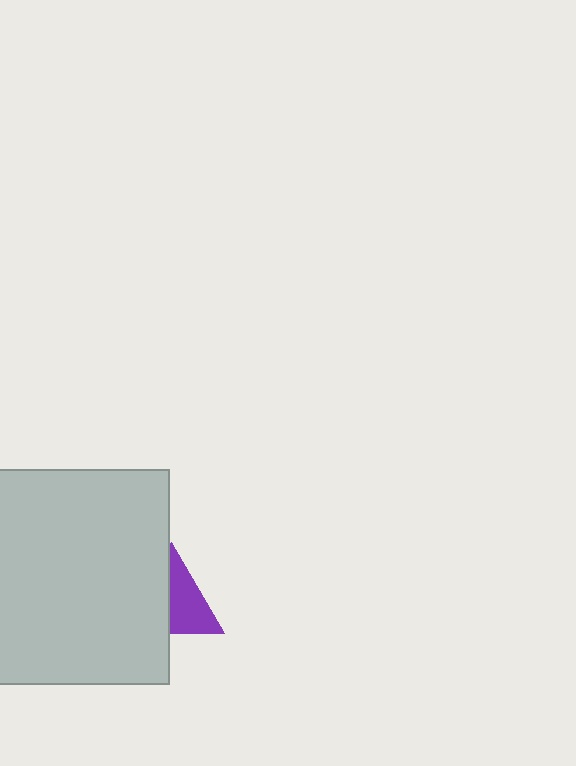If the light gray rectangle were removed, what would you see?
You would see the complete purple triangle.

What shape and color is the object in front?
The object in front is a light gray rectangle.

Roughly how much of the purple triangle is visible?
About half of it is visible (roughly 54%).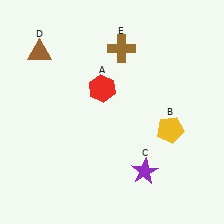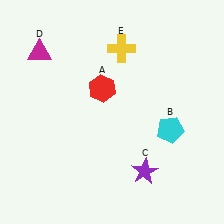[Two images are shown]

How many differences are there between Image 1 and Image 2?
There are 3 differences between the two images.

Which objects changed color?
B changed from yellow to cyan. D changed from brown to magenta. E changed from brown to yellow.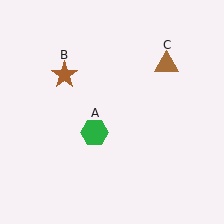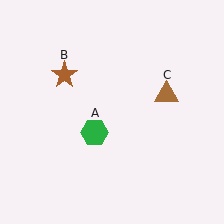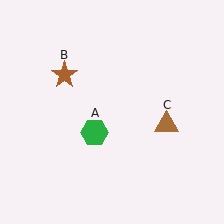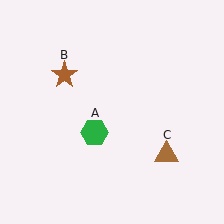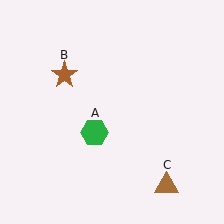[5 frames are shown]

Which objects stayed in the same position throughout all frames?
Green hexagon (object A) and brown star (object B) remained stationary.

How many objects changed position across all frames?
1 object changed position: brown triangle (object C).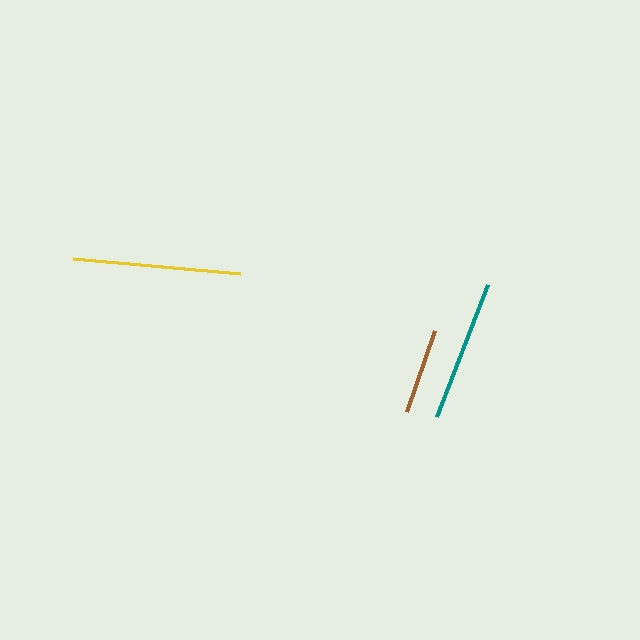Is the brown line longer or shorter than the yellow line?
The yellow line is longer than the brown line.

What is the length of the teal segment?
The teal segment is approximately 141 pixels long.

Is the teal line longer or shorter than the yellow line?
The yellow line is longer than the teal line.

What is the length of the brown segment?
The brown segment is approximately 86 pixels long.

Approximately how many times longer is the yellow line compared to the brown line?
The yellow line is approximately 2.0 times the length of the brown line.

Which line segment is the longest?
The yellow line is the longest at approximately 168 pixels.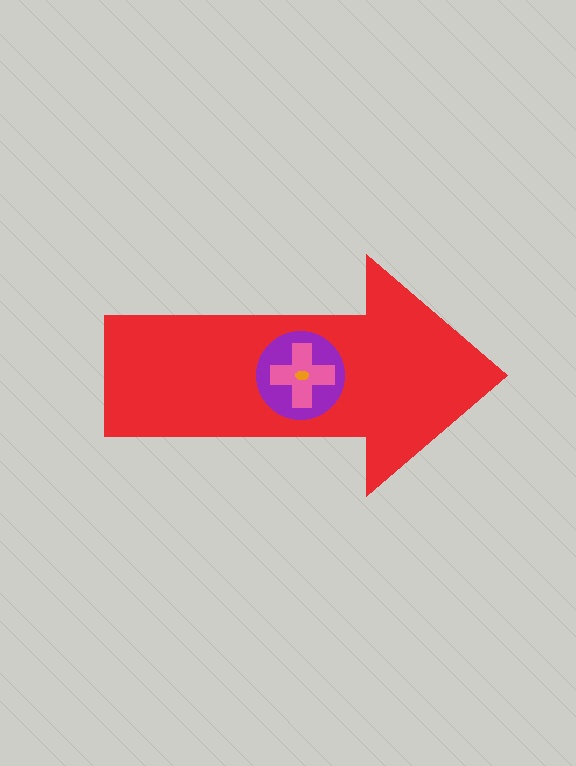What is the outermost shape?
The red arrow.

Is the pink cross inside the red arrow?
Yes.